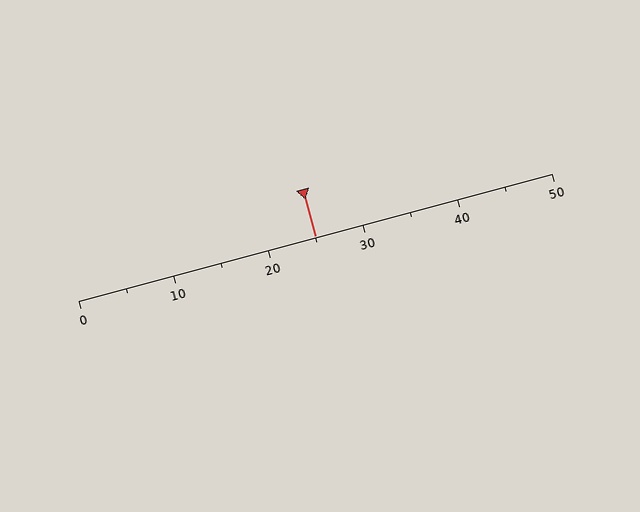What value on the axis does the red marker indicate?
The marker indicates approximately 25.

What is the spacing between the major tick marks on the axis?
The major ticks are spaced 10 apart.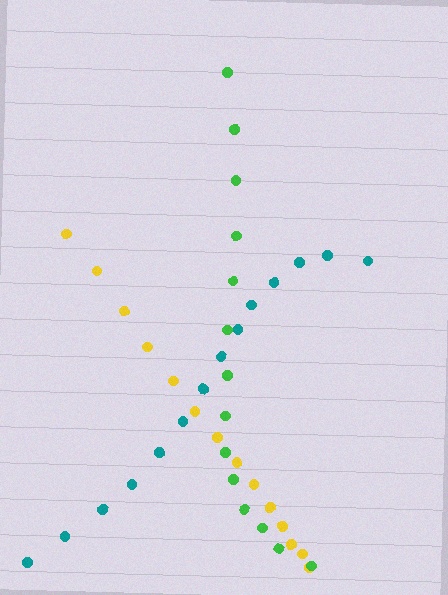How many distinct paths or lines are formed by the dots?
There are 3 distinct paths.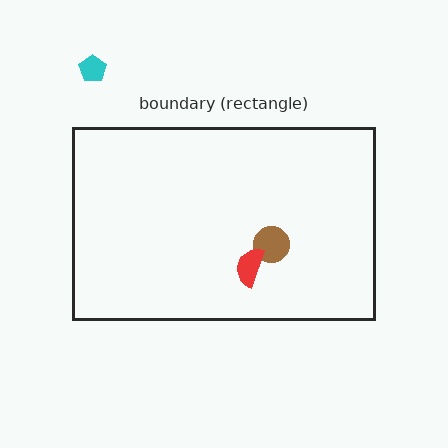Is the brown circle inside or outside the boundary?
Inside.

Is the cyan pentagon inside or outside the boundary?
Outside.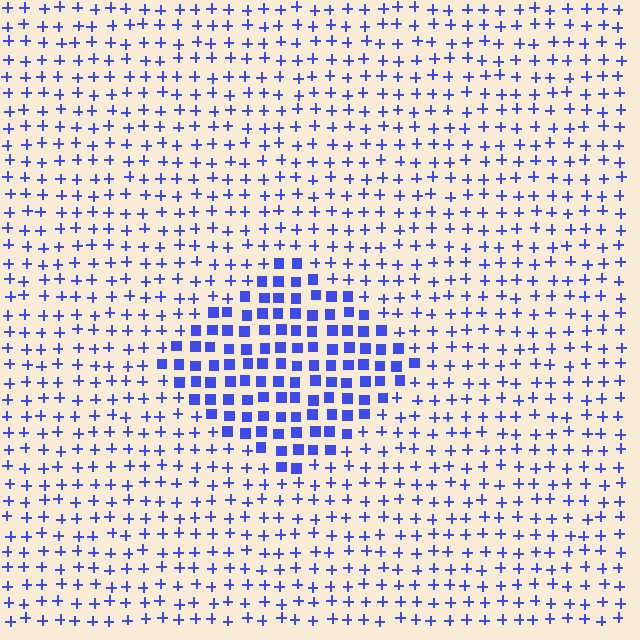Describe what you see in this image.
The image is filled with small blue elements arranged in a uniform grid. A diamond-shaped region contains squares, while the surrounding area contains plus signs. The boundary is defined purely by the change in element shape.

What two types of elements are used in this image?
The image uses squares inside the diamond region and plus signs outside it.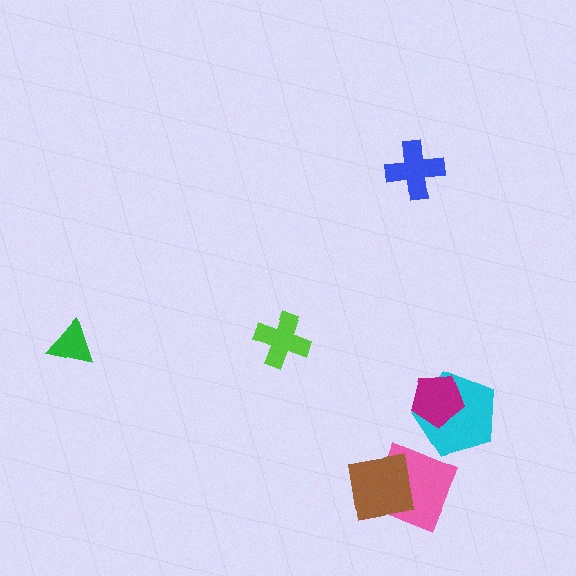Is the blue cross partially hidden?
No, no other shape covers it.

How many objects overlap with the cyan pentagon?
1 object overlaps with the cyan pentagon.